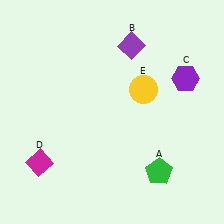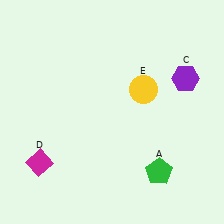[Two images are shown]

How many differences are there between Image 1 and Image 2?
There is 1 difference between the two images.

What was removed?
The purple diamond (B) was removed in Image 2.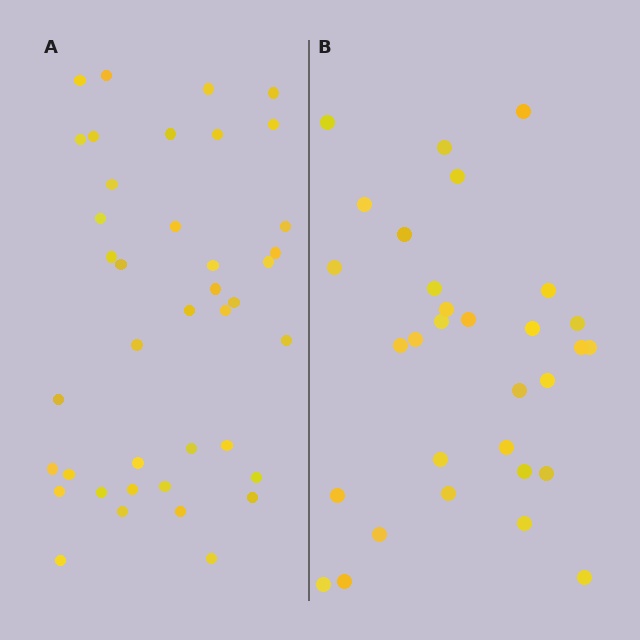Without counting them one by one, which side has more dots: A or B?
Region A (the left region) has more dots.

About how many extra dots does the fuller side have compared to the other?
Region A has roughly 8 or so more dots than region B.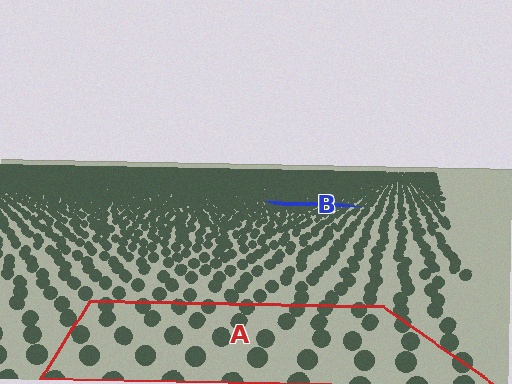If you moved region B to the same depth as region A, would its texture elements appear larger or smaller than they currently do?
They would appear larger. At a closer depth, the same texture elements are projected at a bigger on-screen size.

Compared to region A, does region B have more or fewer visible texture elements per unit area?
Region B has more texture elements per unit area — they are packed more densely because it is farther away.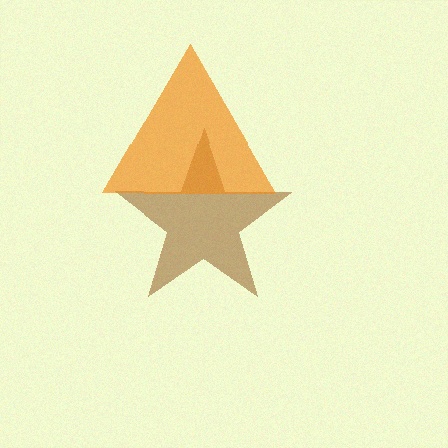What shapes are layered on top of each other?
The layered shapes are: a brown star, an orange triangle.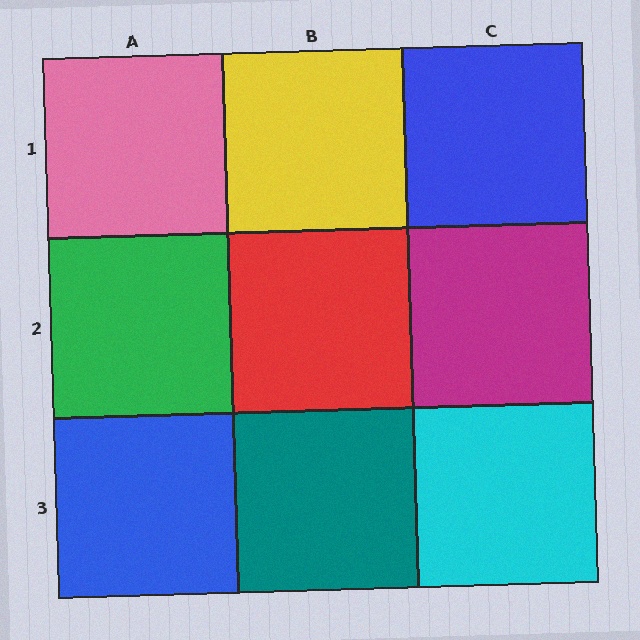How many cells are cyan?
1 cell is cyan.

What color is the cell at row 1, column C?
Blue.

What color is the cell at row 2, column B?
Red.